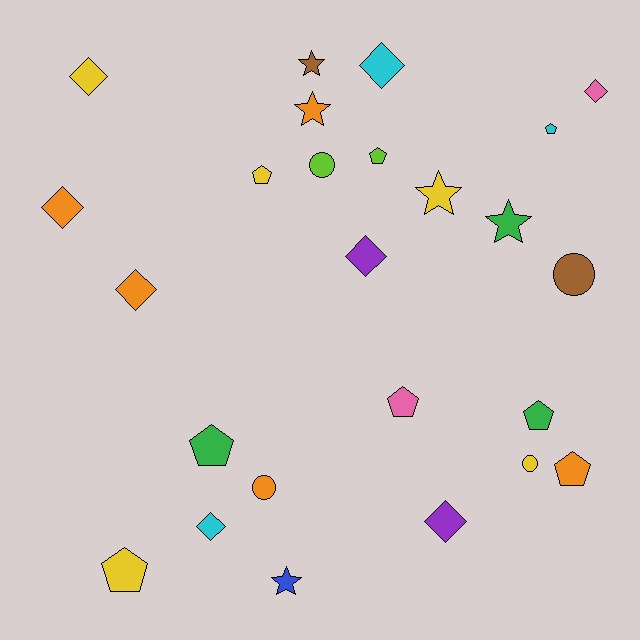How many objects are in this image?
There are 25 objects.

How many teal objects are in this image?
There are no teal objects.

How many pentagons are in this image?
There are 8 pentagons.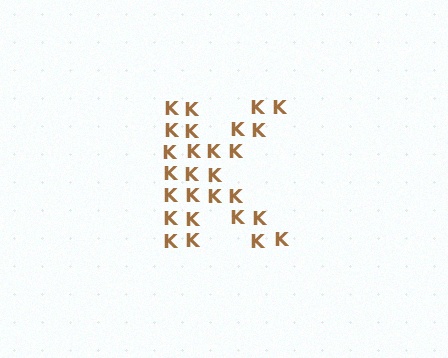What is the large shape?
The large shape is the letter K.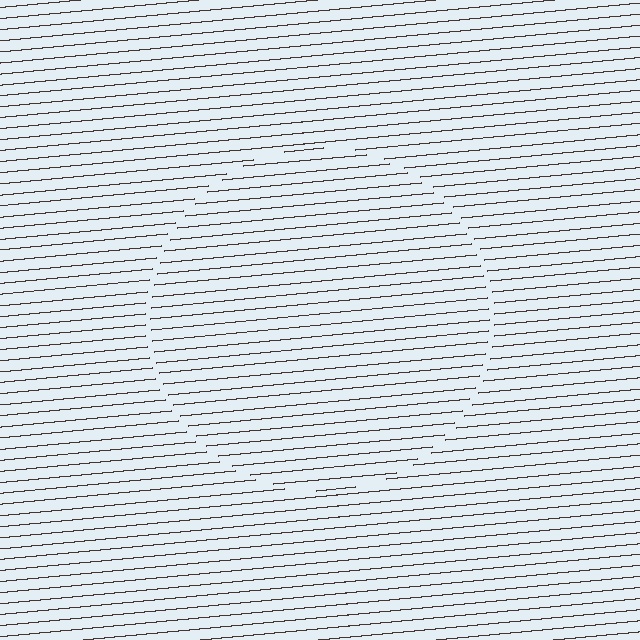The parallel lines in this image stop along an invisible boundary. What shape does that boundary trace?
An illusory circle. The interior of the shape contains the same grating, shifted by half a period — the contour is defined by the phase discontinuity where line-ends from the inner and outer gratings abut.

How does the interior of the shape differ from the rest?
The interior of the shape contains the same grating, shifted by half a period — the contour is defined by the phase discontinuity where line-ends from the inner and outer gratings abut.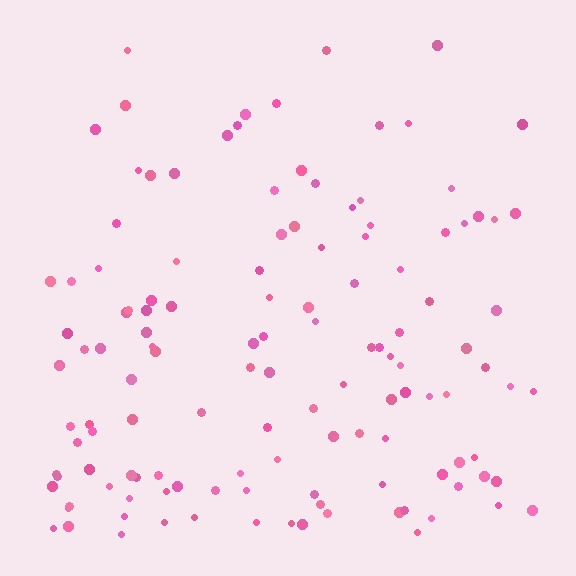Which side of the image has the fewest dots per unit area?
The top.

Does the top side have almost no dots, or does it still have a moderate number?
Still a moderate number, just noticeably fewer than the bottom.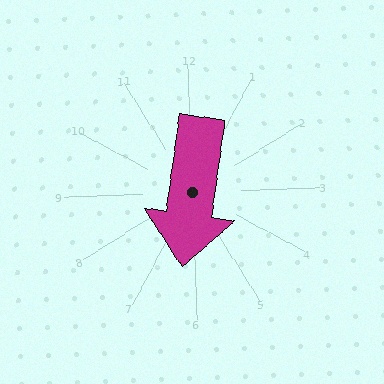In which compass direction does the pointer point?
South.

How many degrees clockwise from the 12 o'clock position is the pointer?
Approximately 190 degrees.